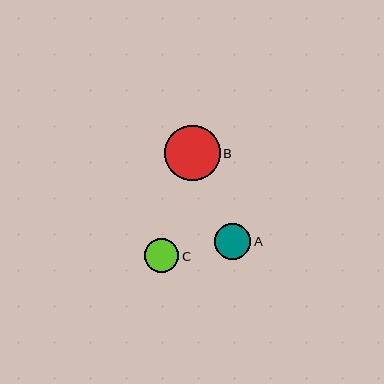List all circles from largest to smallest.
From largest to smallest: B, A, C.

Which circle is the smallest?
Circle C is the smallest with a size of approximately 34 pixels.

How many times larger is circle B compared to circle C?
Circle B is approximately 1.6 times the size of circle C.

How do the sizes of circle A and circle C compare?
Circle A and circle C are approximately the same size.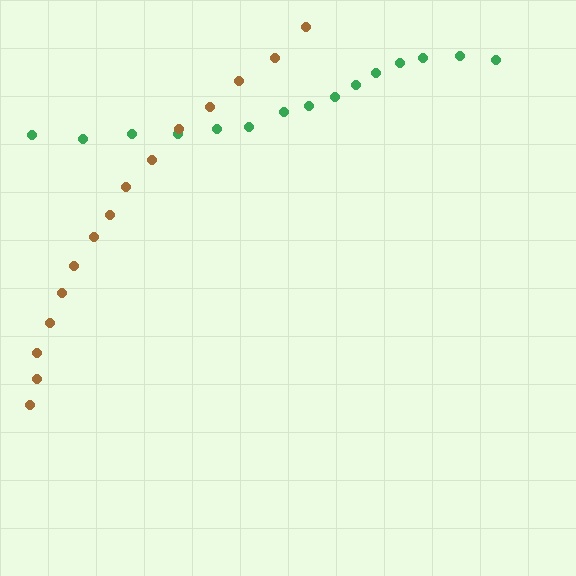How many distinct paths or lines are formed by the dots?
There are 2 distinct paths.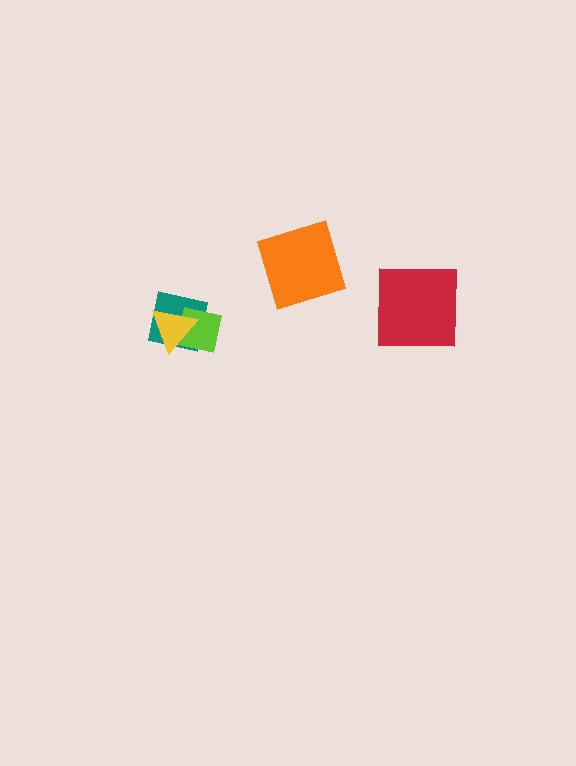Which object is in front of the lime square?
The yellow triangle is in front of the lime square.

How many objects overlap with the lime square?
2 objects overlap with the lime square.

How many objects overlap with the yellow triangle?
2 objects overlap with the yellow triangle.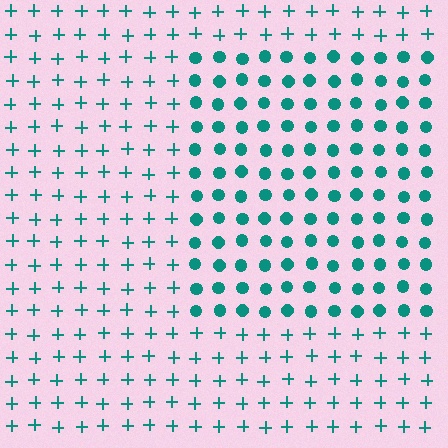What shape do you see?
I see a rectangle.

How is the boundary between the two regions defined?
The boundary is defined by a change in element shape: circles inside vs. plus signs outside. All elements share the same color and spacing.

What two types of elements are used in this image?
The image uses circles inside the rectangle region and plus signs outside it.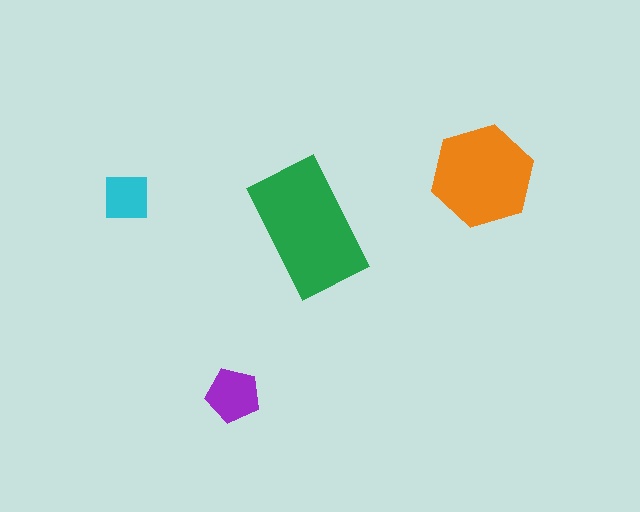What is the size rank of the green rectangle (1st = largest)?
1st.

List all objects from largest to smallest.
The green rectangle, the orange hexagon, the purple pentagon, the cyan square.